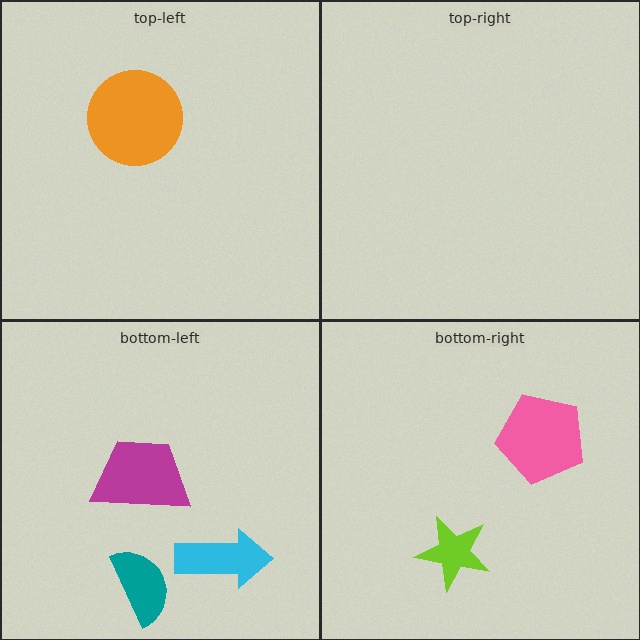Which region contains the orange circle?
The top-left region.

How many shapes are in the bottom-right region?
2.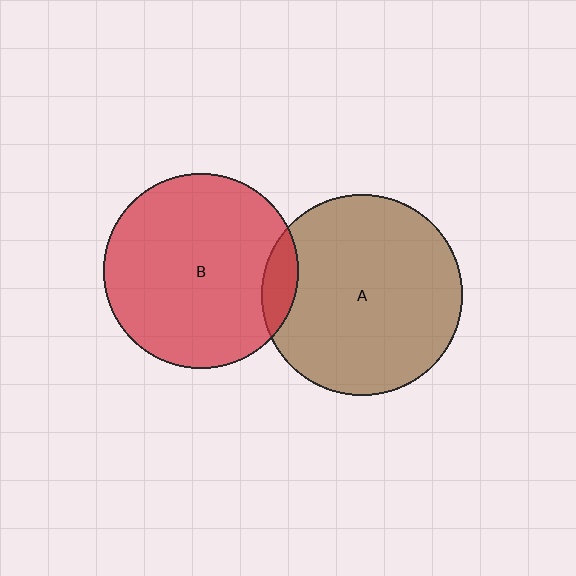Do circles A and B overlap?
Yes.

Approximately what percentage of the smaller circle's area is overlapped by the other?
Approximately 10%.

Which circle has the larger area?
Circle A (brown).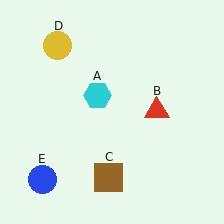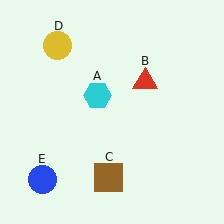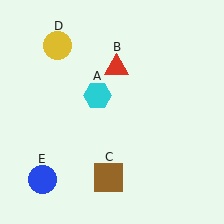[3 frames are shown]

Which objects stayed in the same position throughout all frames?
Cyan hexagon (object A) and brown square (object C) and yellow circle (object D) and blue circle (object E) remained stationary.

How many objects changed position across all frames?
1 object changed position: red triangle (object B).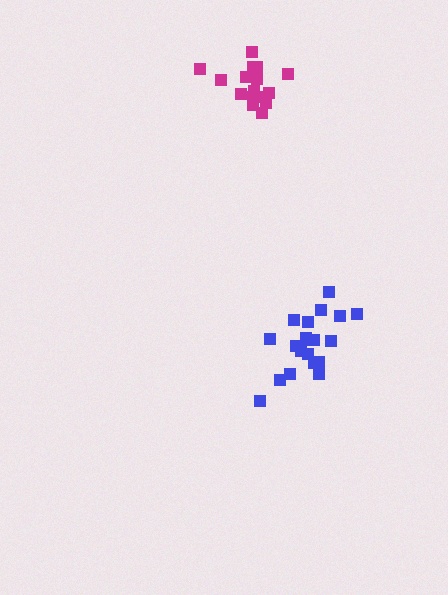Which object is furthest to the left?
The magenta cluster is leftmost.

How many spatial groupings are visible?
There are 2 spatial groupings.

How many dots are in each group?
Group 1: 16 dots, Group 2: 20 dots (36 total).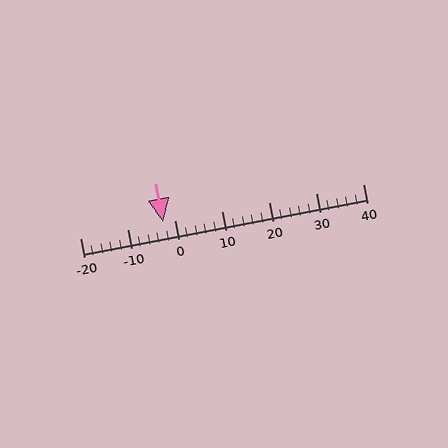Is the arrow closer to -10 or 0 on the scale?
The arrow is closer to 0.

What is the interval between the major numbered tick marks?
The major tick marks are spaced 10 units apart.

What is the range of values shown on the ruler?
The ruler shows values from -20 to 40.